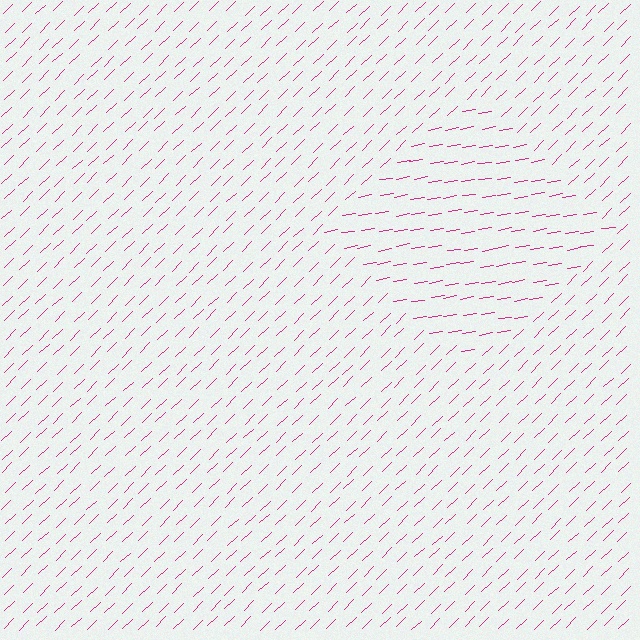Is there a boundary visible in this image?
Yes, there is a texture boundary formed by a change in line orientation.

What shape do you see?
I see a diamond.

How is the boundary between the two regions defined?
The boundary is defined purely by a change in line orientation (approximately 34 degrees difference). All lines are the same color and thickness.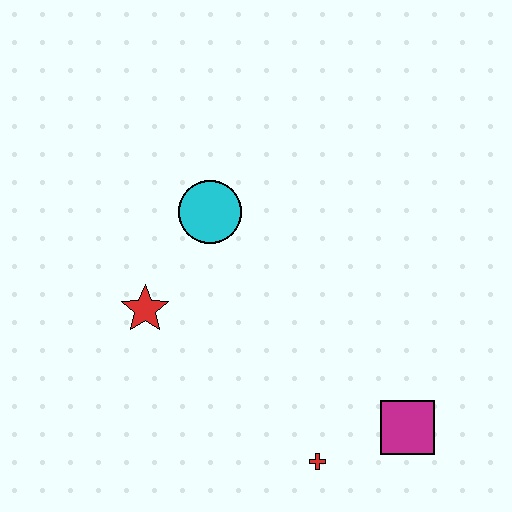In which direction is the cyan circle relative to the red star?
The cyan circle is above the red star.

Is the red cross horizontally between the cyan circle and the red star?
No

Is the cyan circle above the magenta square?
Yes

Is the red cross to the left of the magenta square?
Yes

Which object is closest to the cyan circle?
The red star is closest to the cyan circle.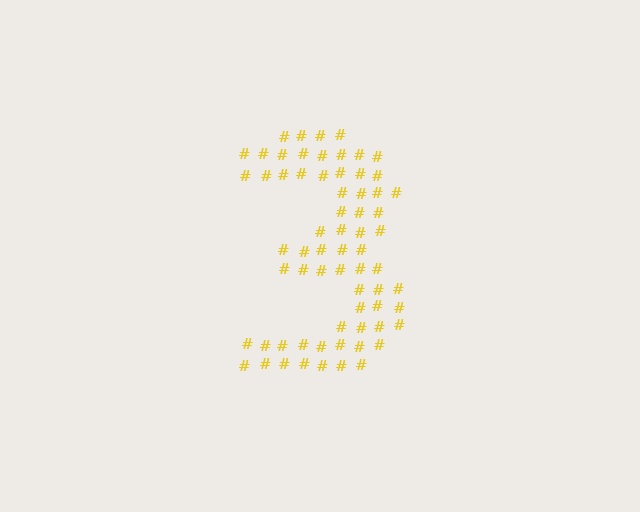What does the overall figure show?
The overall figure shows the digit 3.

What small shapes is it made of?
It is made of small hash symbols.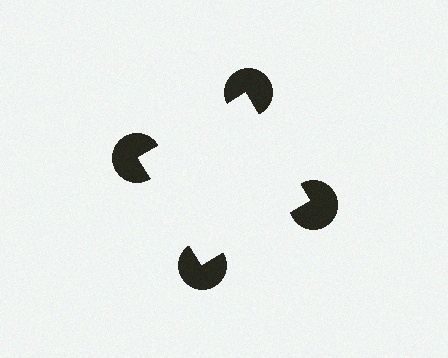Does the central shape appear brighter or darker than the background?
It typically appears slightly brighter than the background, even though no actual brightness change is drawn.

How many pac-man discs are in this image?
There are 4 — one at each vertex of the illusory square.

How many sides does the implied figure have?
4 sides.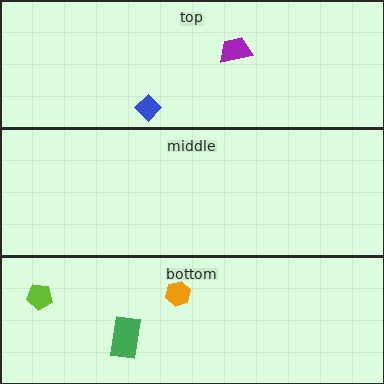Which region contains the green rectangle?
The bottom region.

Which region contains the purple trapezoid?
The top region.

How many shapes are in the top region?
2.